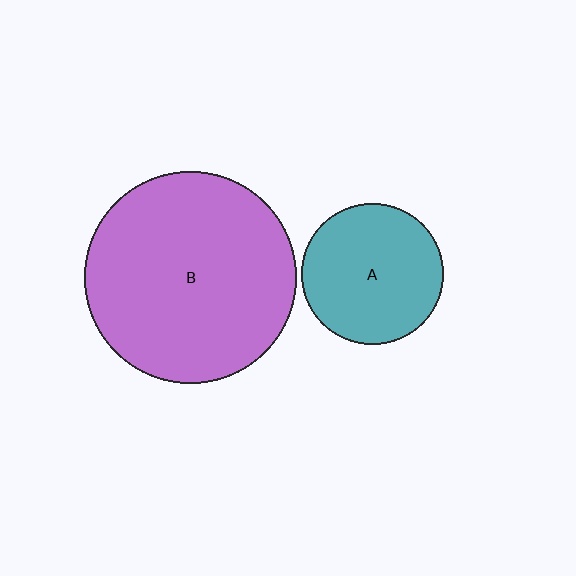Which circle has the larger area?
Circle B (purple).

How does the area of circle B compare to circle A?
Approximately 2.2 times.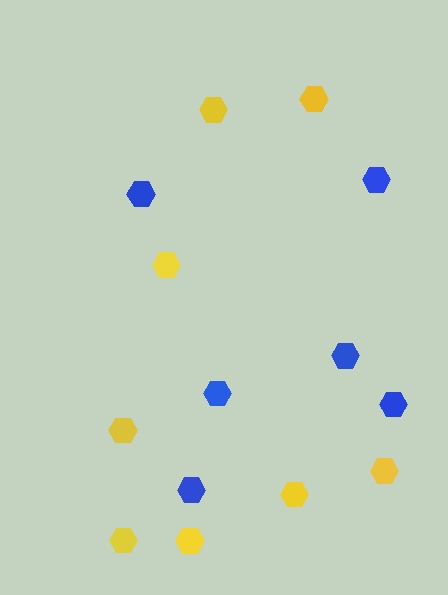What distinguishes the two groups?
There are 2 groups: one group of blue hexagons (6) and one group of yellow hexagons (8).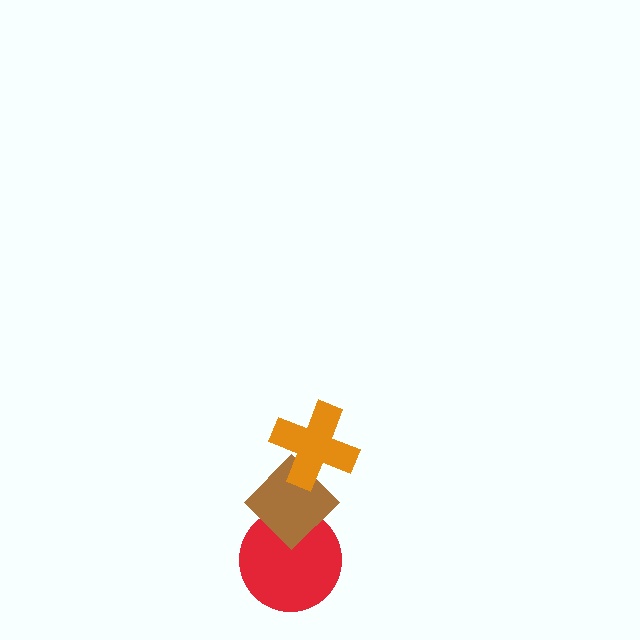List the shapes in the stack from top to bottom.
From top to bottom: the orange cross, the brown diamond, the red circle.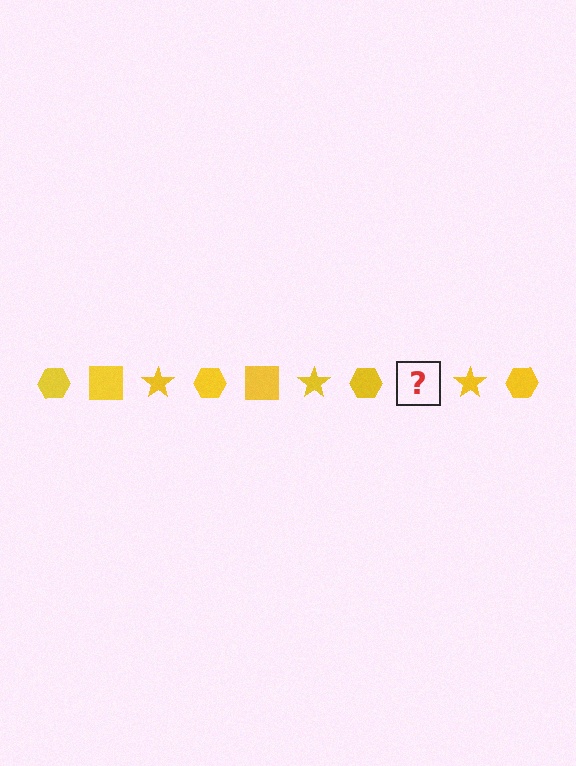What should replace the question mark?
The question mark should be replaced with a yellow square.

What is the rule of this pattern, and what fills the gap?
The rule is that the pattern cycles through hexagon, square, star shapes in yellow. The gap should be filled with a yellow square.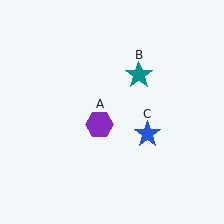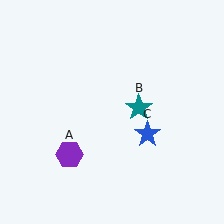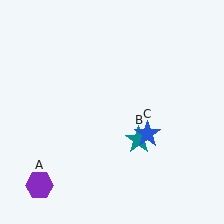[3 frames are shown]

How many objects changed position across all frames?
2 objects changed position: purple hexagon (object A), teal star (object B).